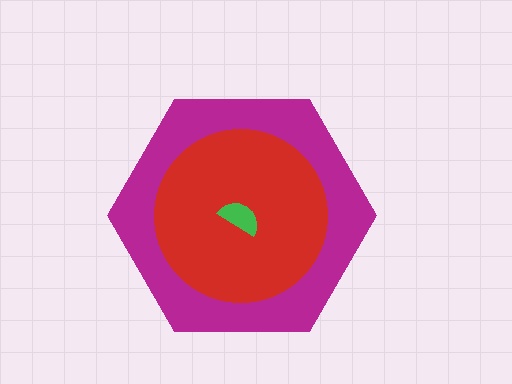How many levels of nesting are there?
3.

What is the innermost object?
The green semicircle.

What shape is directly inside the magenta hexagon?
The red circle.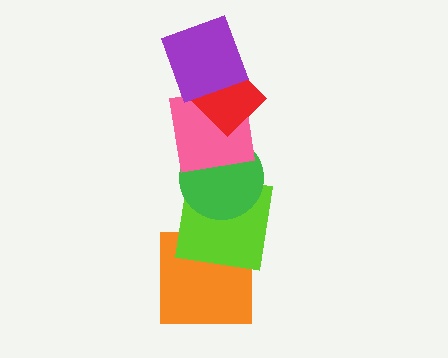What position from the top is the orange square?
The orange square is 6th from the top.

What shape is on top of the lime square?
The green circle is on top of the lime square.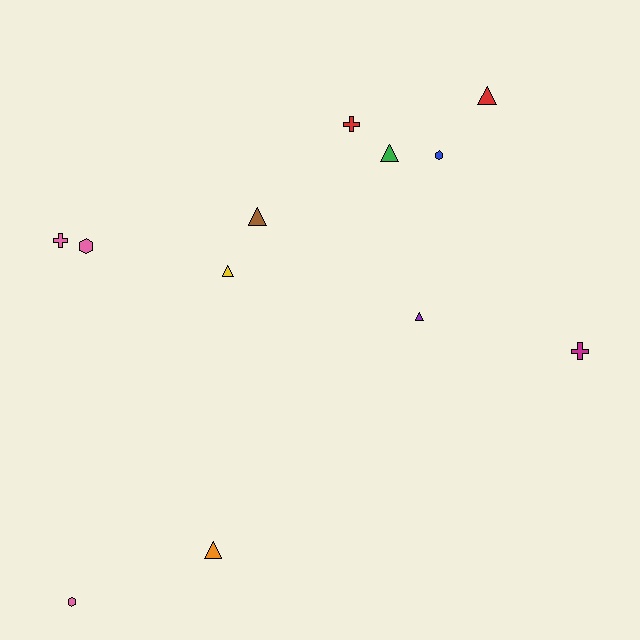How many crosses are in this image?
There are 3 crosses.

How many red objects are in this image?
There are 2 red objects.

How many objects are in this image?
There are 12 objects.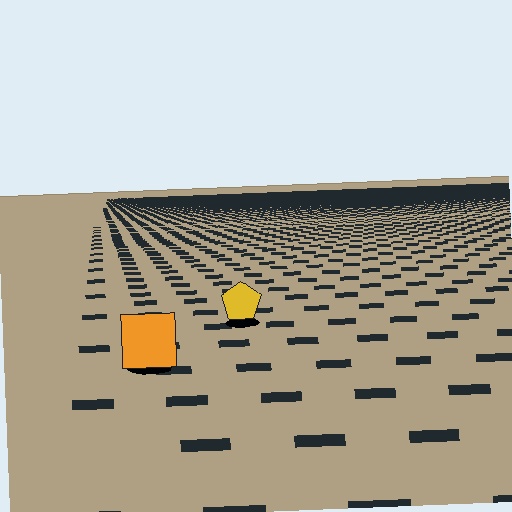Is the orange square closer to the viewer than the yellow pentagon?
Yes. The orange square is closer — you can tell from the texture gradient: the ground texture is coarser near it.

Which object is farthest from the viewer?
The yellow pentagon is farthest from the viewer. It appears smaller and the ground texture around it is denser.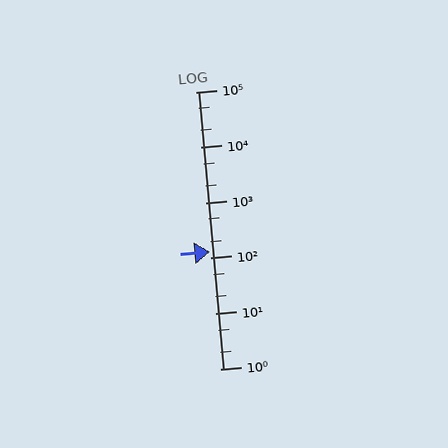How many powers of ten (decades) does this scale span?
The scale spans 5 decades, from 1 to 100000.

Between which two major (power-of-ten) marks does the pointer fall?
The pointer is between 100 and 1000.